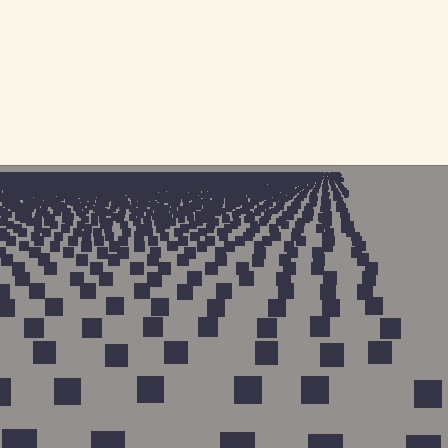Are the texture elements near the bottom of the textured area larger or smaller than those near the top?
Larger. Near the bottom, elements are closer to the viewer and appear at a bigger on-screen size.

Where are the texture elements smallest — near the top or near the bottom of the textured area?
Near the top.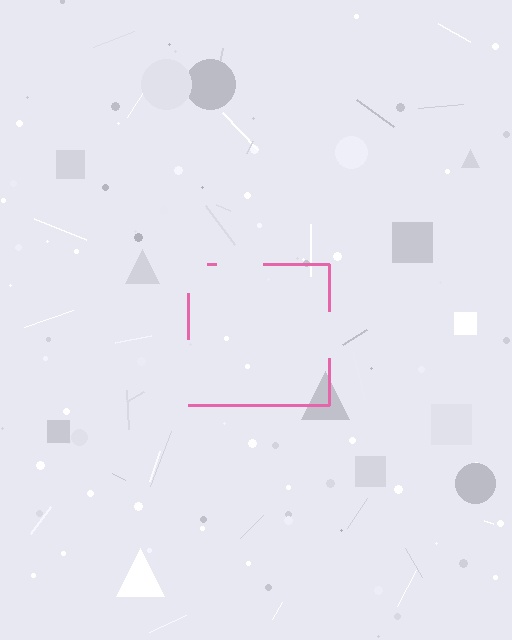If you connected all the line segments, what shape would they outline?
They would outline a square.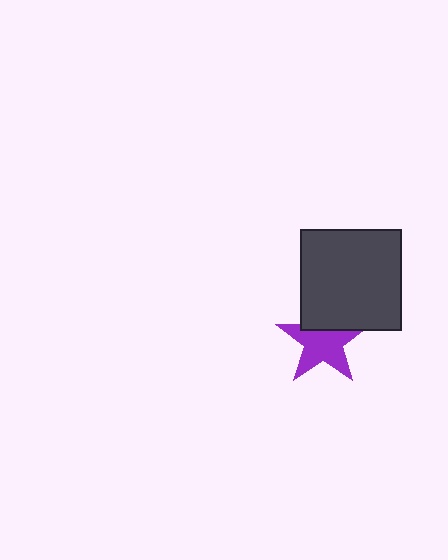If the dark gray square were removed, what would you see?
You would see the complete purple star.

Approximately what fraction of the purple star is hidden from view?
Roughly 31% of the purple star is hidden behind the dark gray square.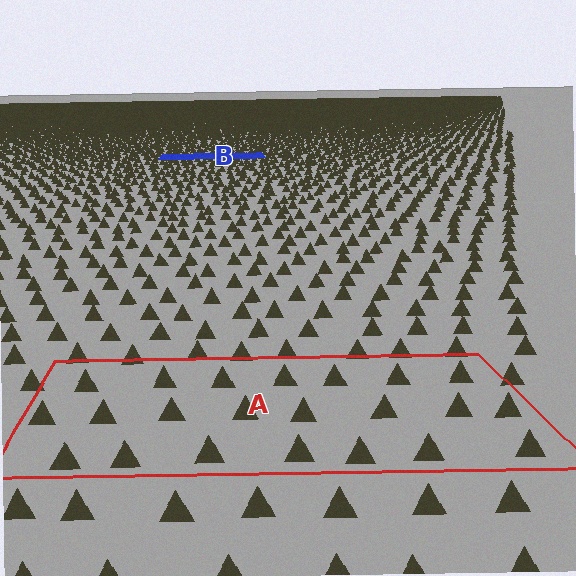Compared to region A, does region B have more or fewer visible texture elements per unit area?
Region B has more texture elements per unit area — they are packed more densely because it is farther away.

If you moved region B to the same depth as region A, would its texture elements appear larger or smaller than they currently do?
They would appear larger. At a closer depth, the same texture elements are projected at a bigger on-screen size.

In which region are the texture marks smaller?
The texture marks are smaller in region B, because it is farther away.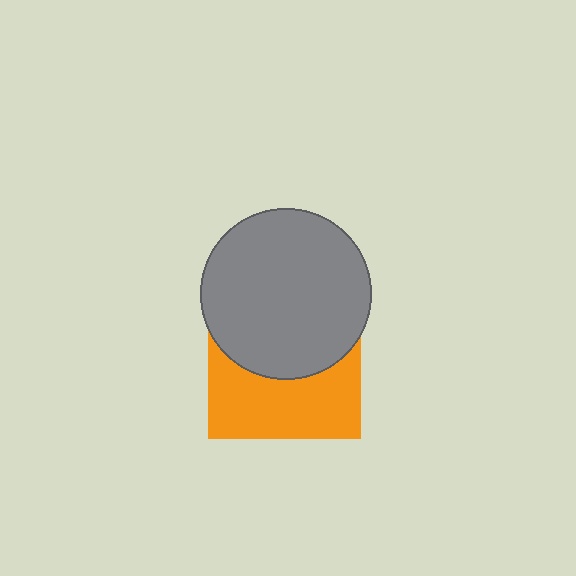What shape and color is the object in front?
The object in front is a gray circle.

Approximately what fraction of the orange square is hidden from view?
Roughly 52% of the orange square is hidden behind the gray circle.